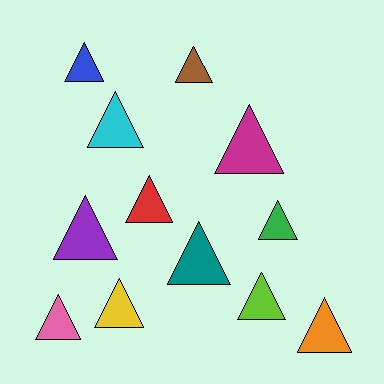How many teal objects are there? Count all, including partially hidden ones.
There is 1 teal object.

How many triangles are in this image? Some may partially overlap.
There are 12 triangles.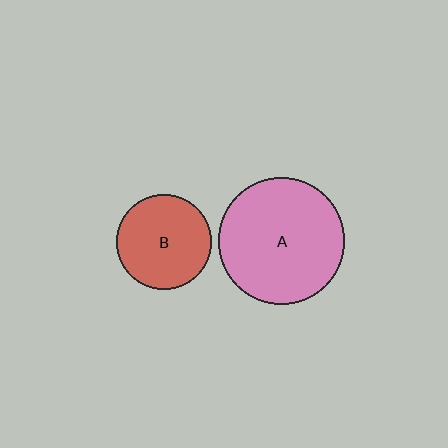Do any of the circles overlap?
No, none of the circles overlap.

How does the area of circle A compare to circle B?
Approximately 1.7 times.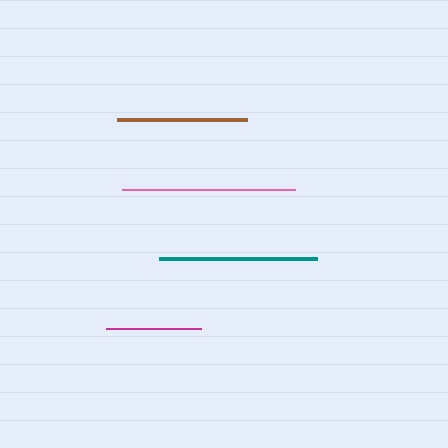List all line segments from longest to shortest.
From longest to shortest: pink, teal, brown, magenta.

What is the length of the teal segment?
The teal segment is approximately 158 pixels long.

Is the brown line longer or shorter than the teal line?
The teal line is longer than the brown line.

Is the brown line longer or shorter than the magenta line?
The brown line is longer than the magenta line.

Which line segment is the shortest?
The magenta line is the shortest at approximately 95 pixels.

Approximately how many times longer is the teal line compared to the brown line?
The teal line is approximately 1.2 times the length of the brown line.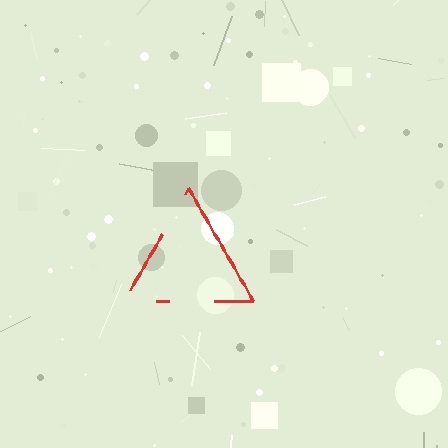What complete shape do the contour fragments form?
The contour fragments form a triangle.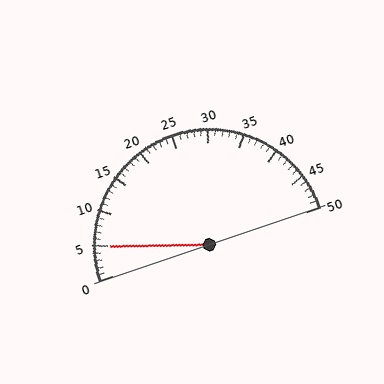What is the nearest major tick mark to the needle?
The nearest major tick mark is 5.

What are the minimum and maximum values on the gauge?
The gauge ranges from 0 to 50.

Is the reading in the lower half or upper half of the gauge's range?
The reading is in the lower half of the range (0 to 50).